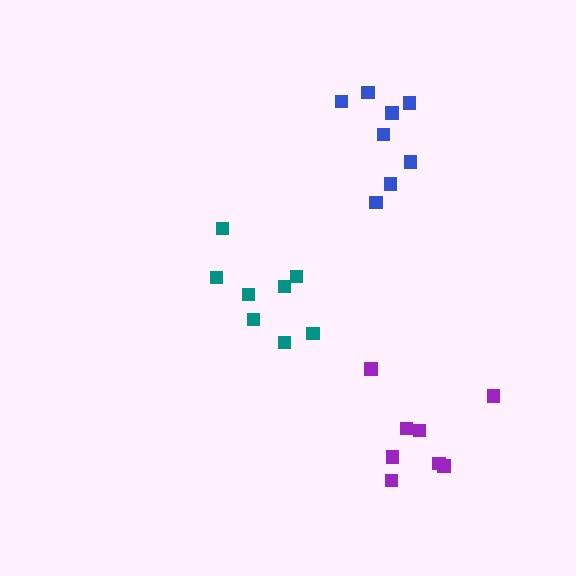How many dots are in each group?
Group 1: 8 dots, Group 2: 8 dots, Group 3: 8 dots (24 total).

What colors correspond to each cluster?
The clusters are colored: teal, purple, blue.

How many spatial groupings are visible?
There are 3 spatial groupings.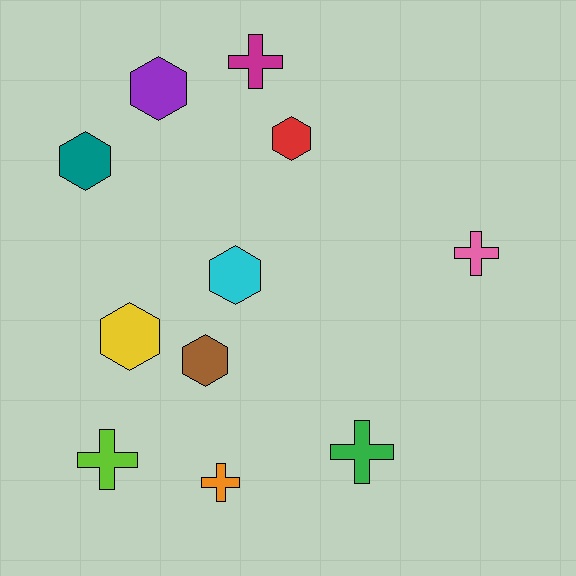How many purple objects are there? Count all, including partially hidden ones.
There is 1 purple object.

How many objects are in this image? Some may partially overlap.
There are 11 objects.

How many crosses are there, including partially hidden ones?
There are 5 crosses.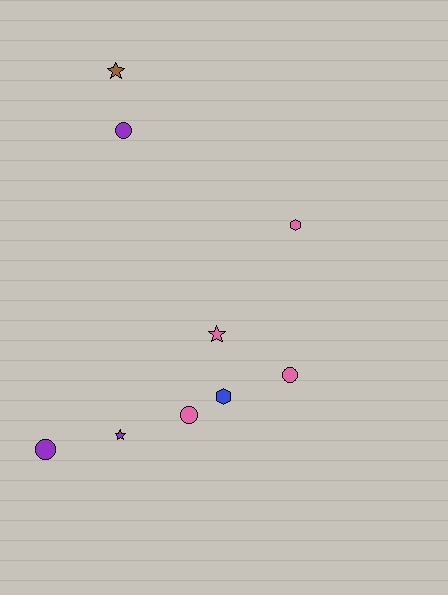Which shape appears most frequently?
Circle, with 4 objects.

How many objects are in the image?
There are 9 objects.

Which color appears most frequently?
Pink, with 4 objects.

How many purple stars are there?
There is 1 purple star.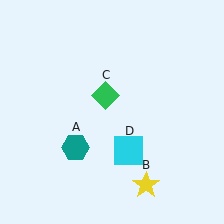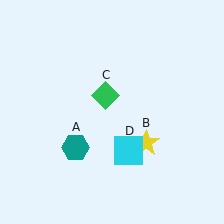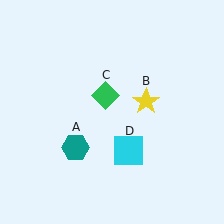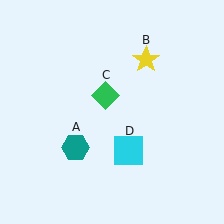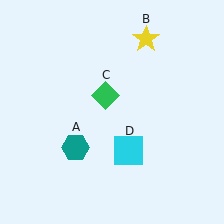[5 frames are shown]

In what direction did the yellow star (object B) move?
The yellow star (object B) moved up.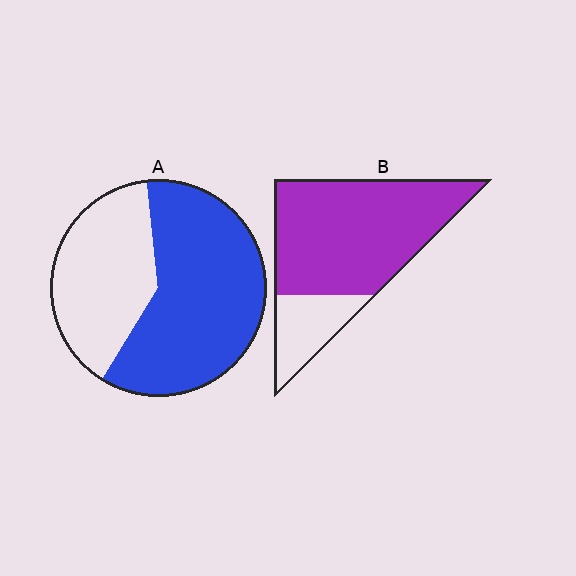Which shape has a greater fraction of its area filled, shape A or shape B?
Shape B.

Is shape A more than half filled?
Yes.